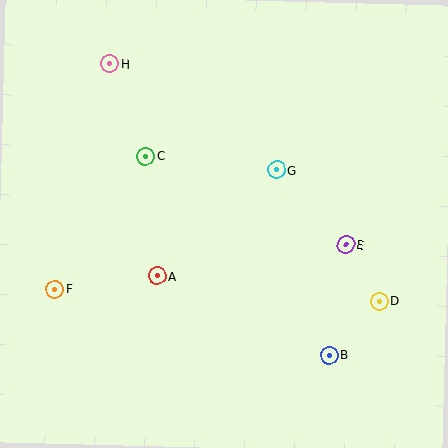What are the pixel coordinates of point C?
Point C is at (145, 156).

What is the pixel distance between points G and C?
The distance between G and C is 132 pixels.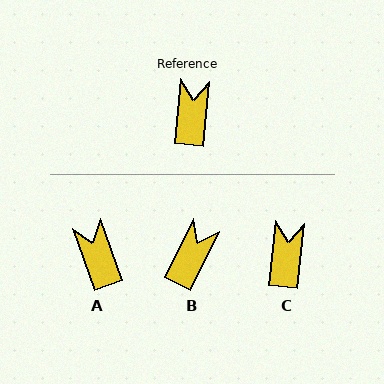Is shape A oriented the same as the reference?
No, it is off by about 26 degrees.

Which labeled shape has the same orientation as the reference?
C.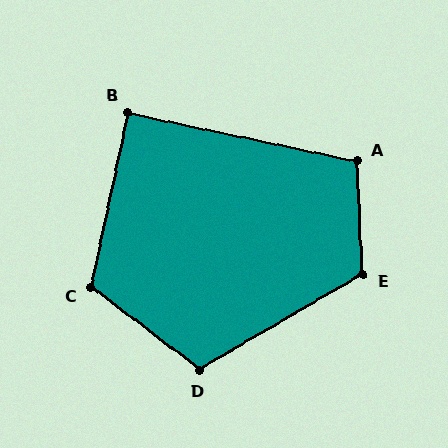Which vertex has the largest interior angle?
E, at approximately 118 degrees.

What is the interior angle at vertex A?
Approximately 104 degrees (obtuse).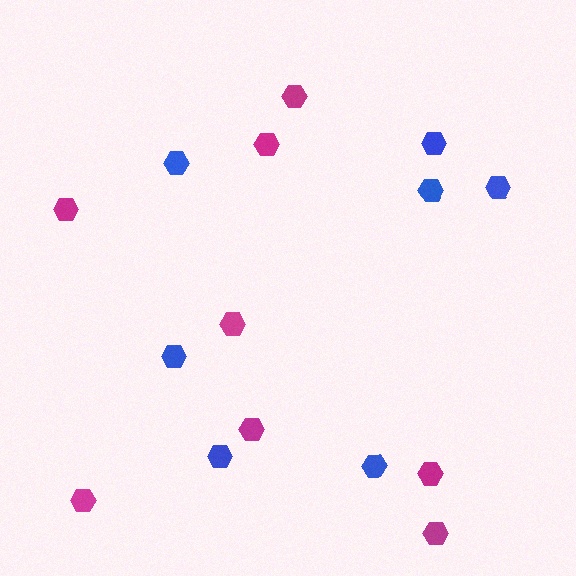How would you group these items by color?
There are 2 groups: one group of magenta hexagons (8) and one group of blue hexagons (7).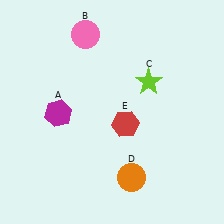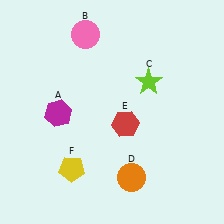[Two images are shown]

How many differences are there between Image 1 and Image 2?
There is 1 difference between the two images.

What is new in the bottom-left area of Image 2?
A yellow pentagon (F) was added in the bottom-left area of Image 2.